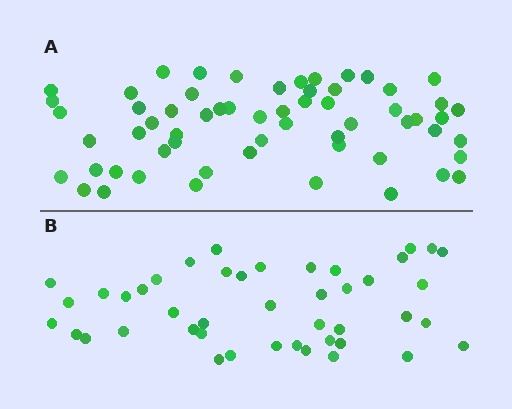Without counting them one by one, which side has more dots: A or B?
Region A (the top region) has more dots.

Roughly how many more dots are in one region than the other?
Region A has approximately 15 more dots than region B.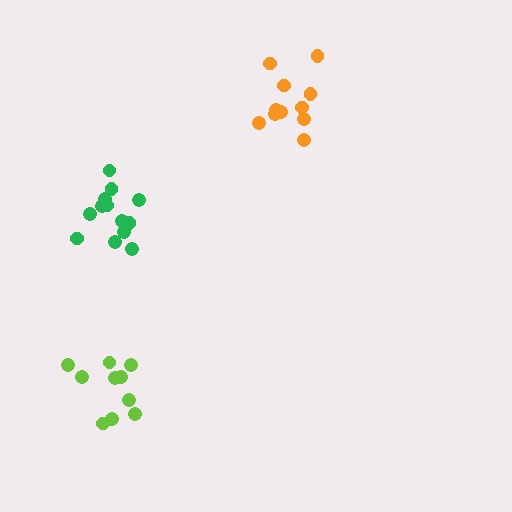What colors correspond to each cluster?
The clusters are colored: orange, lime, green.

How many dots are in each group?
Group 1: 11 dots, Group 2: 10 dots, Group 3: 13 dots (34 total).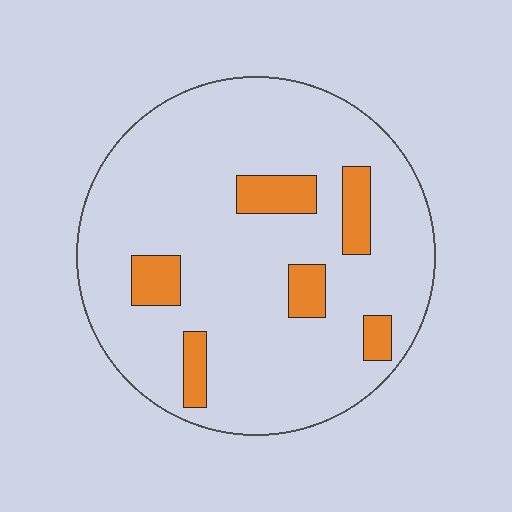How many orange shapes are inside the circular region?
6.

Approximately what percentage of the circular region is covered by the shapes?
Approximately 15%.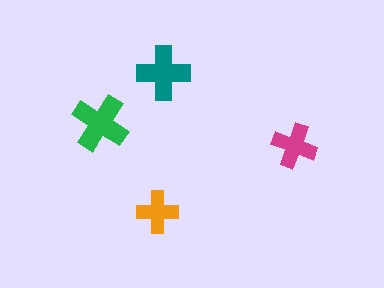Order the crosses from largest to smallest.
the green one, the teal one, the magenta one, the orange one.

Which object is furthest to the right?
The magenta cross is rightmost.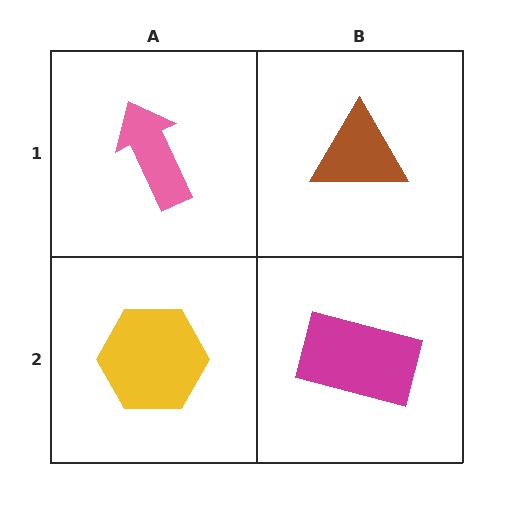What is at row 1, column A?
A pink arrow.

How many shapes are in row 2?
2 shapes.